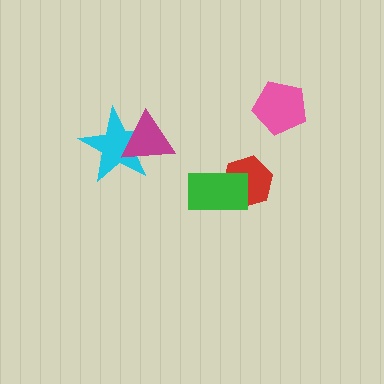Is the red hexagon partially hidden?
Yes, it is partially covered by another shape.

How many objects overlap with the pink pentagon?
0 objects overlap with the pink pentagon.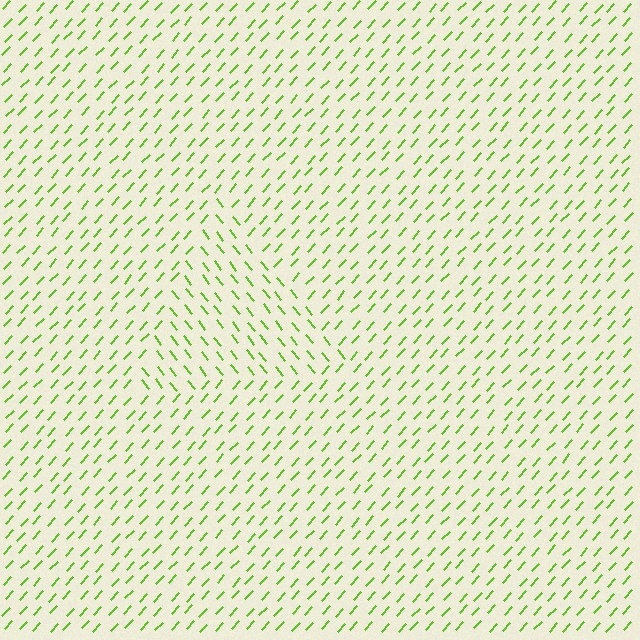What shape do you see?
I see a triangle.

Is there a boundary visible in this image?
Yes, there is a texture boundary formed by a change in line orientation.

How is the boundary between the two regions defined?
The boundary is defined purely by a change in line orientation (approximately 81 degrees difference). All lines are the same color and thickness.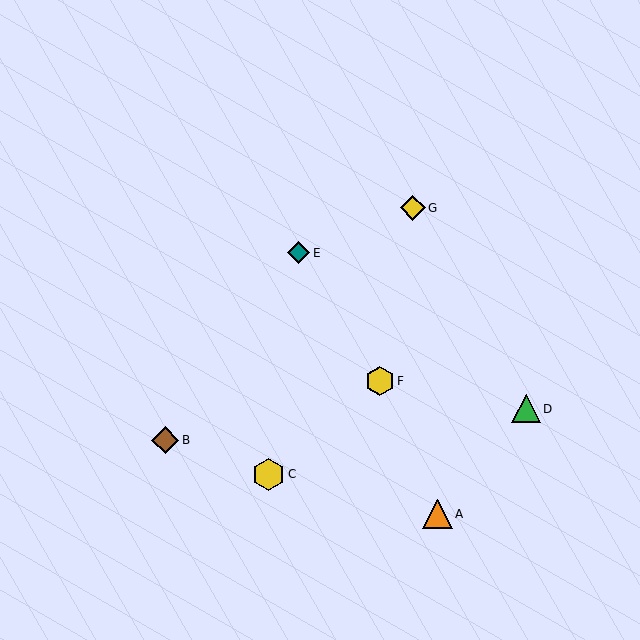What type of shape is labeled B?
Shape B is a brown diamond.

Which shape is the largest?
The yellow hexagon (labeled C) is the largest.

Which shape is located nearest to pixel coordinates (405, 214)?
The yellow diamond (labeled G) at (413, 208) is nearest to that location.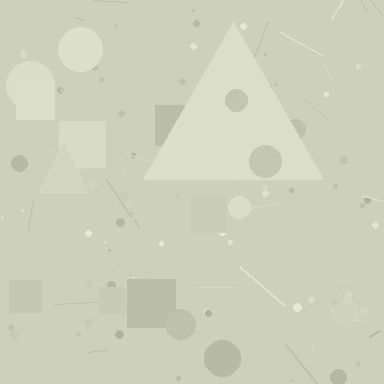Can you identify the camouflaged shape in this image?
The camouflaged shape is a triangle.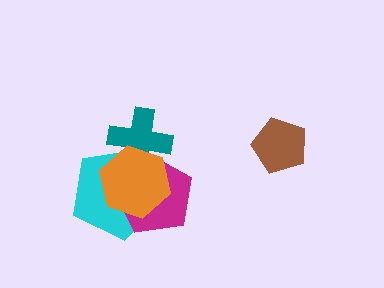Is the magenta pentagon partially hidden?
Yes, it is partially covered by another shape.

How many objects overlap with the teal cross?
3 objects overlap with the teal cross.